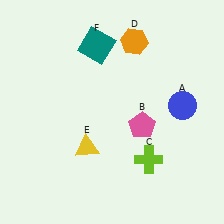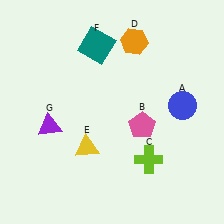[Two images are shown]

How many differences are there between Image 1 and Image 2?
There is 1 difference between the two images.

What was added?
A purple triangle (G) was added in Image 2.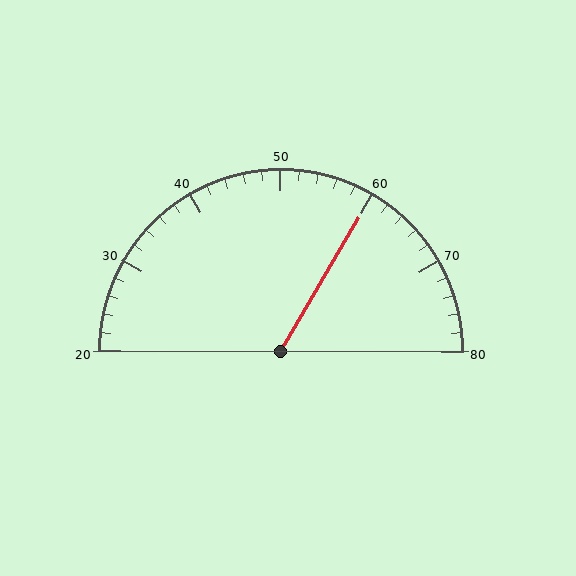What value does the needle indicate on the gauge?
The needle indicates approximately 60.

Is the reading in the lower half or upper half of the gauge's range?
The reading is in the upper half of the range (20 to 80).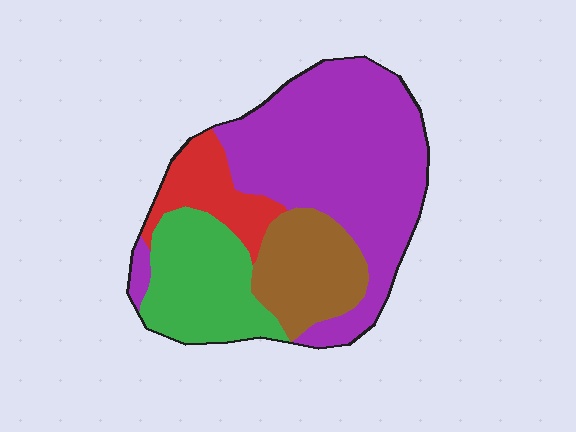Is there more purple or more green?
Purple.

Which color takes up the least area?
Red, at roughly 10%.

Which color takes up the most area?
Purple, at roughly 50%.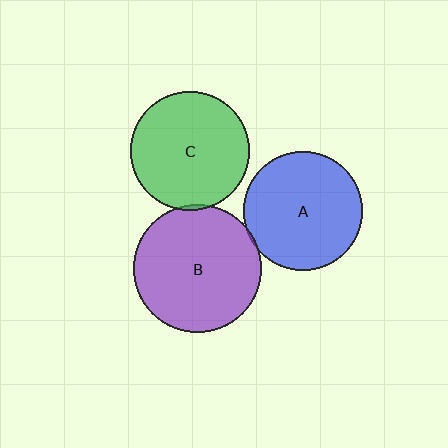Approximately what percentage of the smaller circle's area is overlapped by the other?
Approximately 5%.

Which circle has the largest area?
Circle B (purple).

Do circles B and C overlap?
Yes.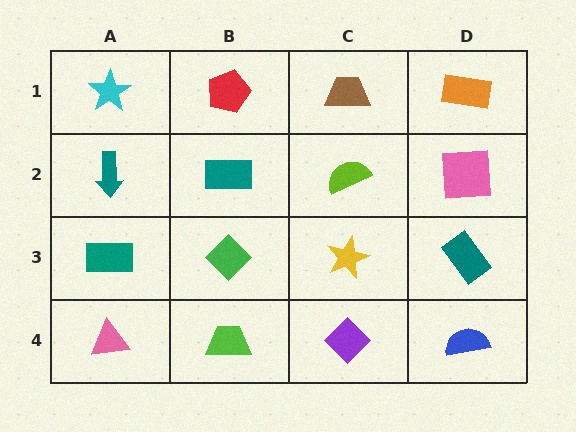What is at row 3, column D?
A teal rectangle.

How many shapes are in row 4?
4 shapes.